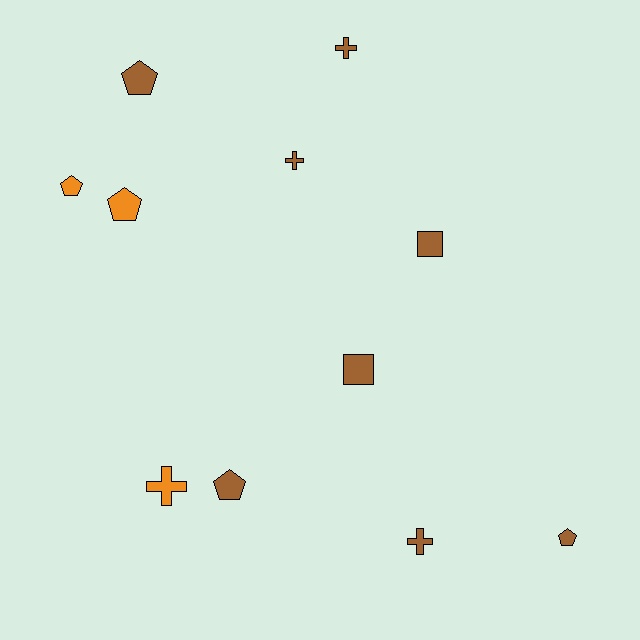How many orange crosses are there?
There is 1 orange cross.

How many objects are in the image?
There are 11 objects.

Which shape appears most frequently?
Pentagon, with 5 objects.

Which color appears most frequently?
Brown, with 8 objects.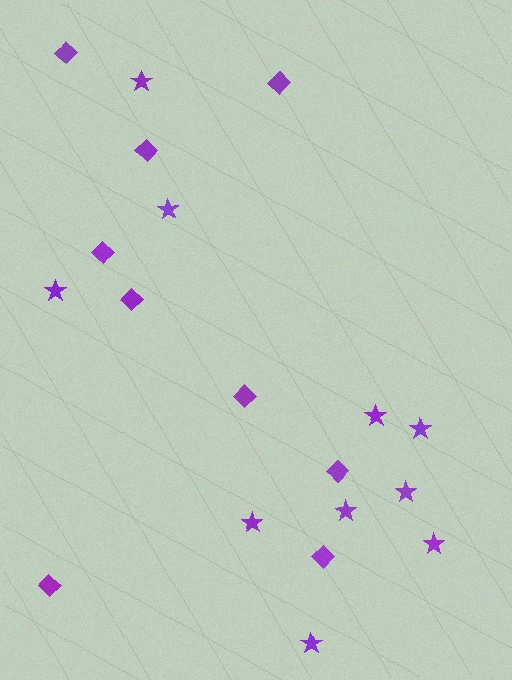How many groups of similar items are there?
There are 2 groups: one group of stars (10) and one group of diamonds (9).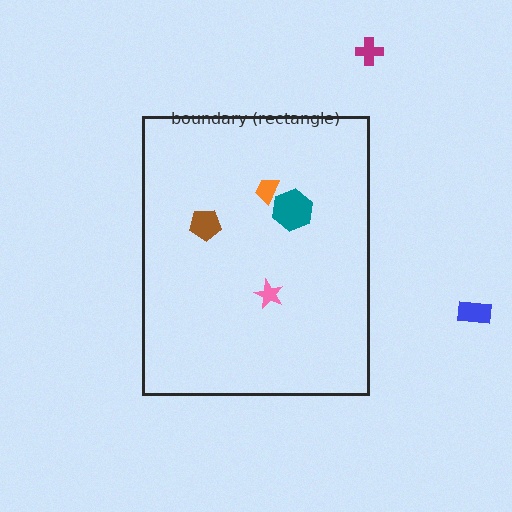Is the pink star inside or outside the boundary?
Inside.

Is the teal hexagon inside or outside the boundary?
Inside.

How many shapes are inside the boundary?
4 inside, 2 outside.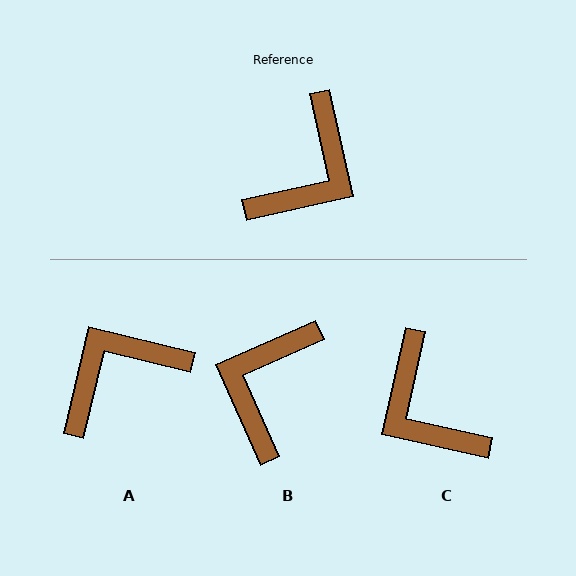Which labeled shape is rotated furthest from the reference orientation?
B, about 168 degrees away.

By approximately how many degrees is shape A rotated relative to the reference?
Approximately 154 degrees counter-clockwise.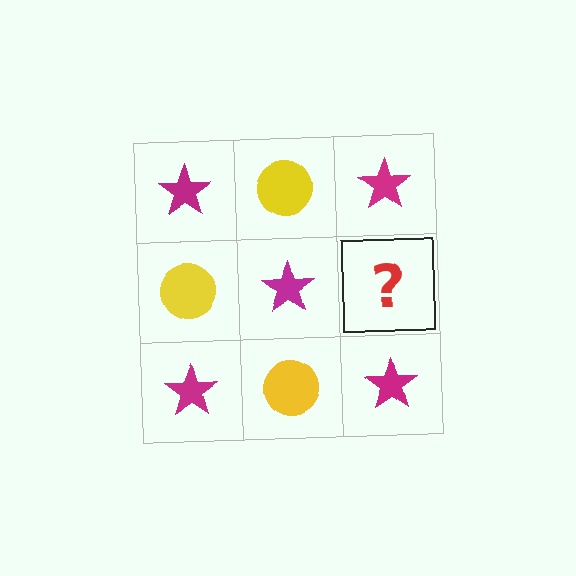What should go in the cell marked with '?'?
The missing cell should contain a yellow circle.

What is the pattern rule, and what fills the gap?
The rule is that it alternates magenta star and yellow circle in a checkerboard pattern. The gap should be filled with a yellow circle.